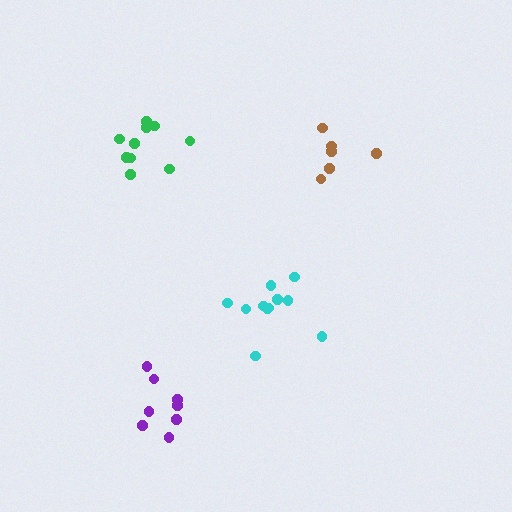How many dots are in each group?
Group 1: 11 dots, Group 2: 10 dots, Group 3: 6 dots, Group 4: 8 dots (35 total).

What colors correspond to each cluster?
The clusters are colored: cyan, green, brown, purple.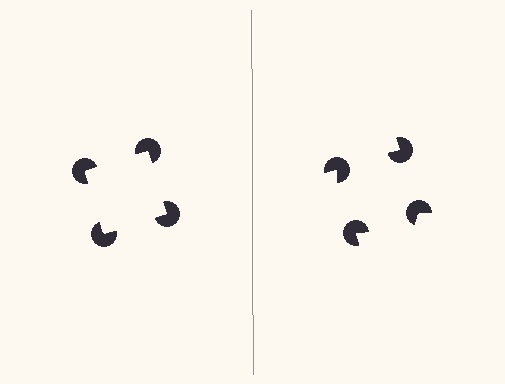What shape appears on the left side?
An illusory square.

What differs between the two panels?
The pac-man discs are positioned identically on both sides; only the wedge orientations differ. On the left they align to a square; on the right they are misaligned.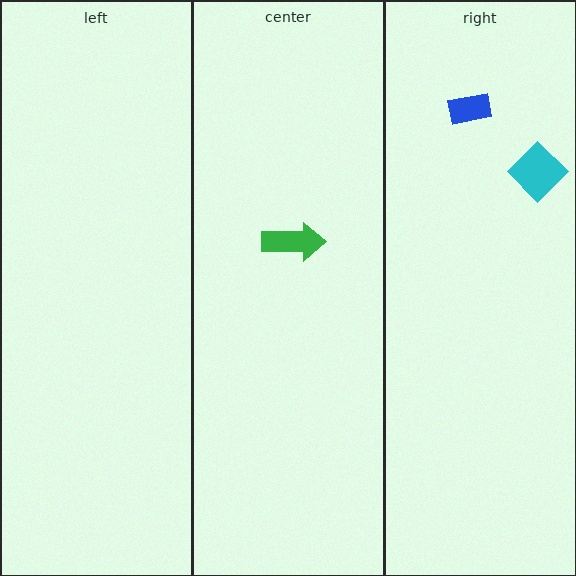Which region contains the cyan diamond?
The right region.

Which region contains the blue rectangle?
The right region.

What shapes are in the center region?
The green arrow.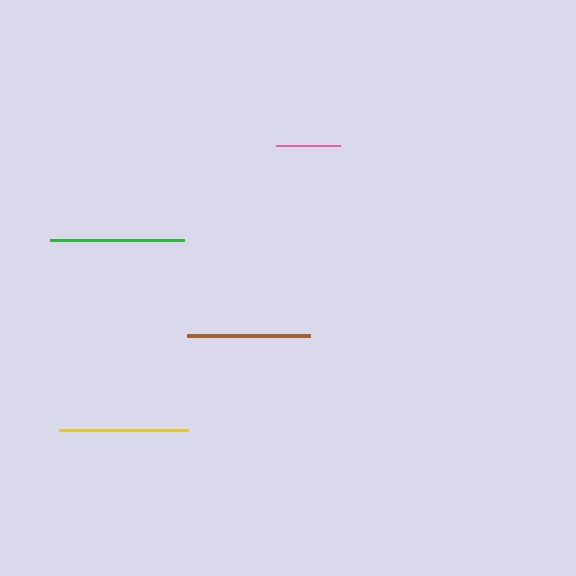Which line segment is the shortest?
The pink line is the shortest at approximately 63 pixels.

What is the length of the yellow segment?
The yellow segment is approximately 128 pixels long.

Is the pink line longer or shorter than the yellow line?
The yellow line is longer than the pink line.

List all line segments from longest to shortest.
From longest to shortest: green, yellow, brown, pink.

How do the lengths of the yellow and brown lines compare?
The yellow and brown lines are approximately the same length.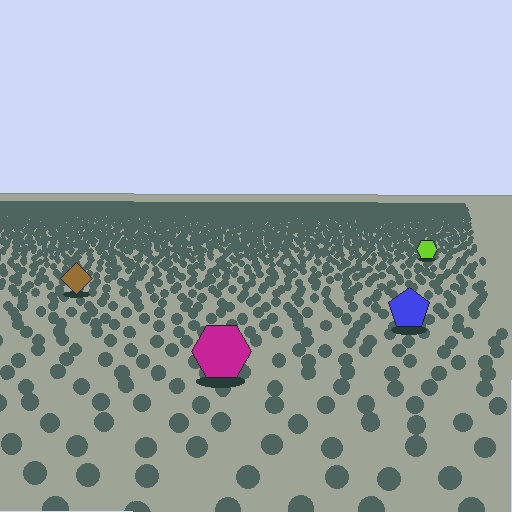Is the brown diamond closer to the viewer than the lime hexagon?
Yes. The brown diamond is closer — you can tell from the texture gradient: the ground texture is coarser near it.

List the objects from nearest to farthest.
From nearest to farthest: the magenta hexagon, the blue pentagon, the brown diamond, the lime hexagon.